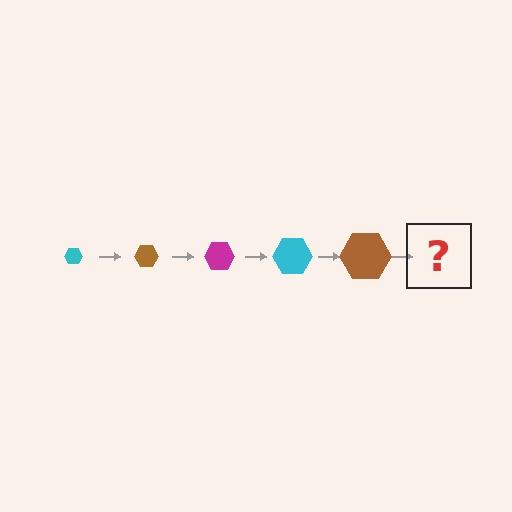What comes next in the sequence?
The next element should be a magenta hexagon, larger than the previous one.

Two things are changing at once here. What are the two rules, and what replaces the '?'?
The two rules are that the hexagon grows larger each step and the color cycles through cyan, brown, and magenta. The '?' should be a magenta hexagon, larger than the previous one.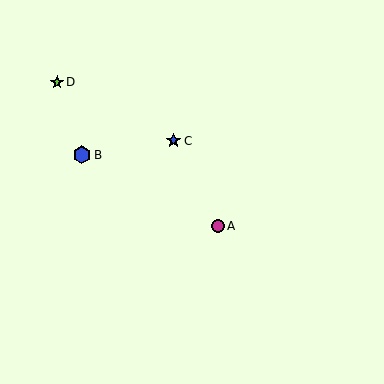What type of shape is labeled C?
Shape C is a blue star.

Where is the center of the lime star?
The center of the lime star is at (57, 82).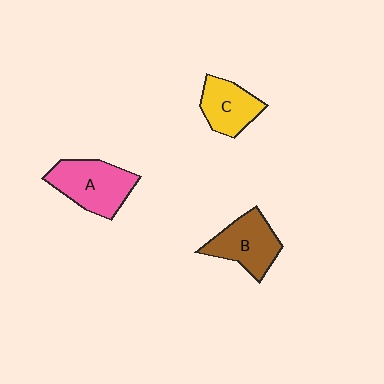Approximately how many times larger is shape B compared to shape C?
Approximately 1.2 times.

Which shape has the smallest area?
Shape C (yellow).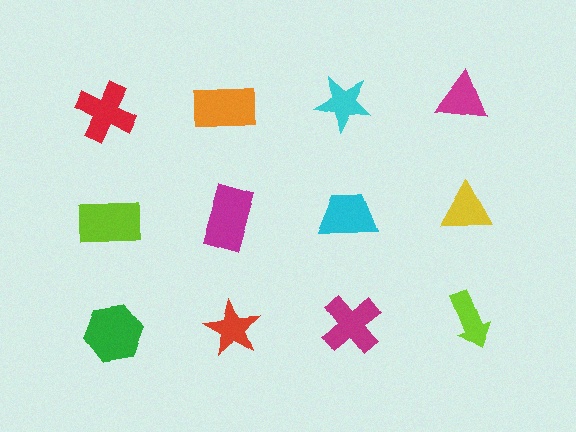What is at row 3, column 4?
A lime arrow.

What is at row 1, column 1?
A red cross.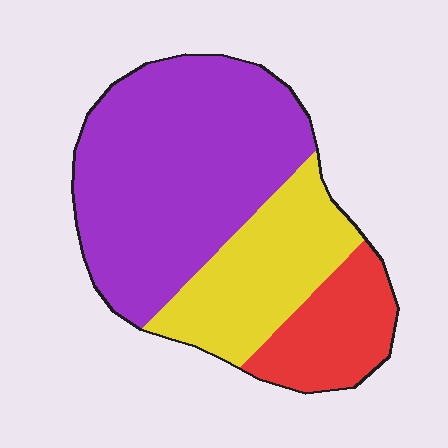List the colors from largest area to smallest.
From largest to smallest: purple, yellow, red.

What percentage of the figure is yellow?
Yellow takes up between a sixth and a third of the figure.